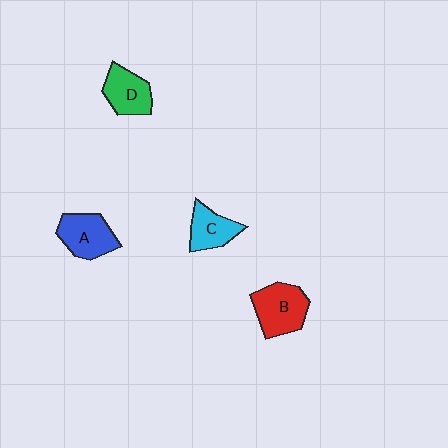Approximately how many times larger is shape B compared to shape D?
Approximately 1.2 times.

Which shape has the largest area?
Shape B (red).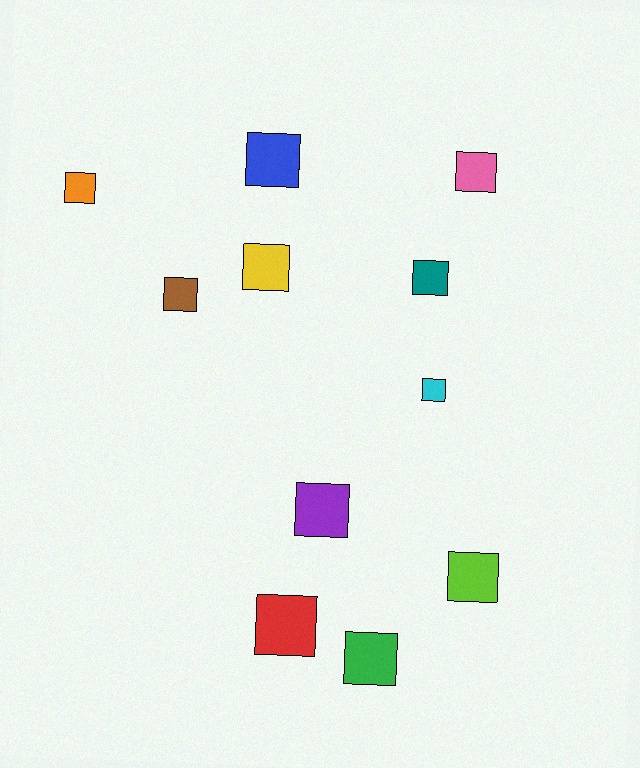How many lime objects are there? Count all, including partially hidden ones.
There is 1 lime object.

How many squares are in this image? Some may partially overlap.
There are 11 squares.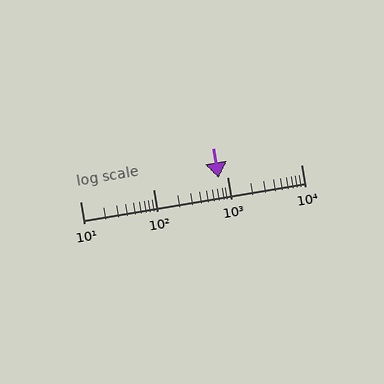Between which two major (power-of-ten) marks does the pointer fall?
The pointer is between 100 and 1000.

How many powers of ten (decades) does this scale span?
The scale spans 3 decades, from 10 to 10000.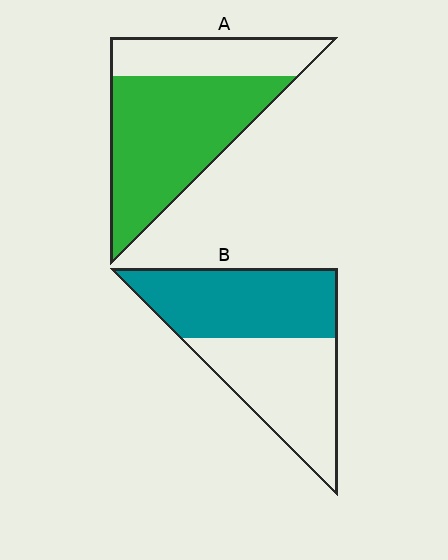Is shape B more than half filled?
Roughly half.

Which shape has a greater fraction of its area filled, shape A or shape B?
Shape A.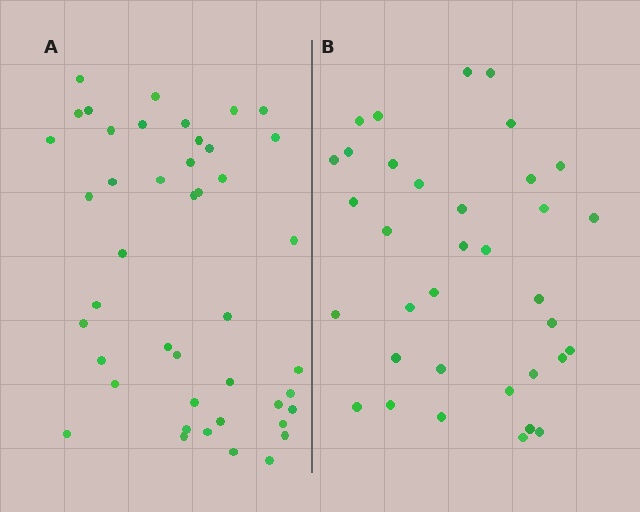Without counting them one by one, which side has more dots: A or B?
Region A (the left region) has more dots.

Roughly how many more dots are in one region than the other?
Region A has roughly 8 or so more dots than region B.